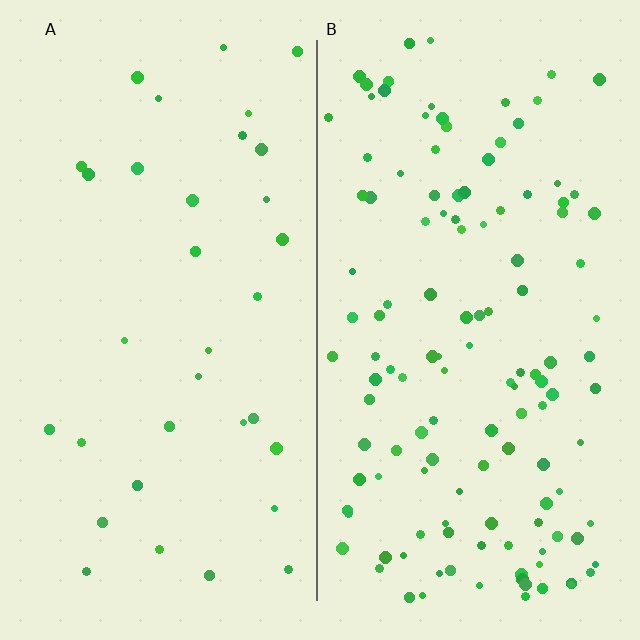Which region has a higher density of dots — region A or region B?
B (the right).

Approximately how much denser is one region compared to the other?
Approximately 3.8× — region B over region A.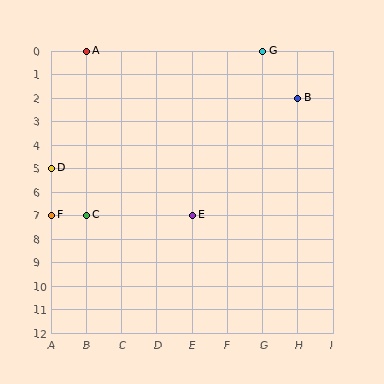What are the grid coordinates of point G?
Point G is at grid coordinates (G, 0).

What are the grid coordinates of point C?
Point C is at grid coordinates (B, 7).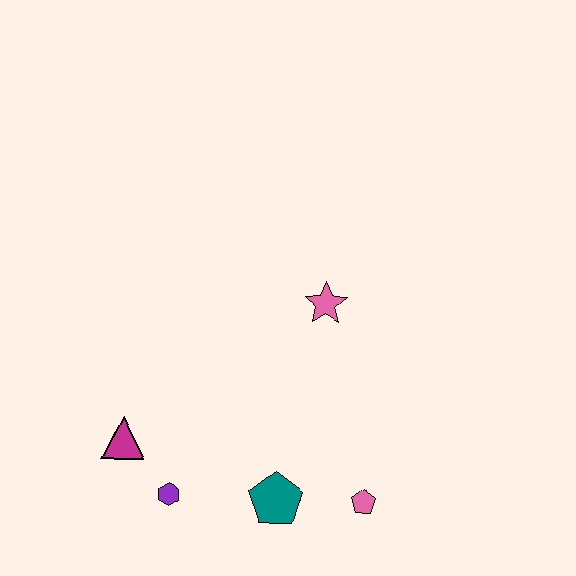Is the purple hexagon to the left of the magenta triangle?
No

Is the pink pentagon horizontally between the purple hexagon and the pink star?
No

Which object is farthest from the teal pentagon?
The pink star is farthest from the teal pentagon.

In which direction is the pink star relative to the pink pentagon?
The pink star is above the pink pentagon.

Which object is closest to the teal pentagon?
The pink pentagon is closest to the teal pentagon.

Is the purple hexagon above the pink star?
No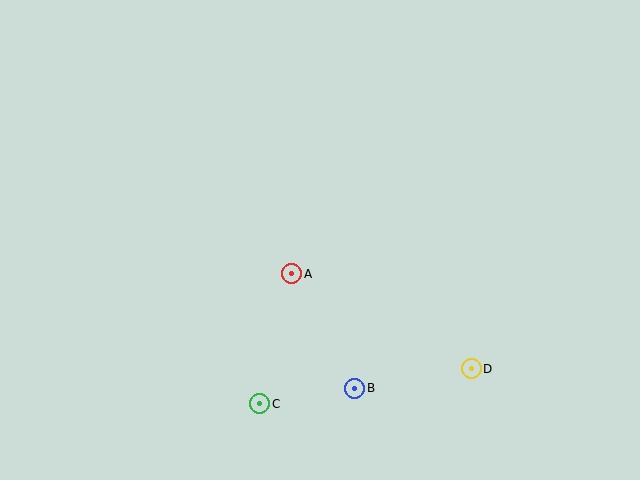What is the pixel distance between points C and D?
The distance between C and D is 214 pixels.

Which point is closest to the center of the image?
Point A at (292, 274) is closest to the center.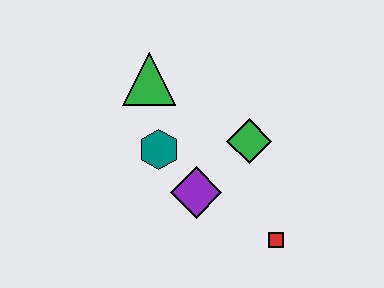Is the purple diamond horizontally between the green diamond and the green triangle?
Yes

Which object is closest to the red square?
The purple diamond is closest to the red square.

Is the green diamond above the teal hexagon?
Yes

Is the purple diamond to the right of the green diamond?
No